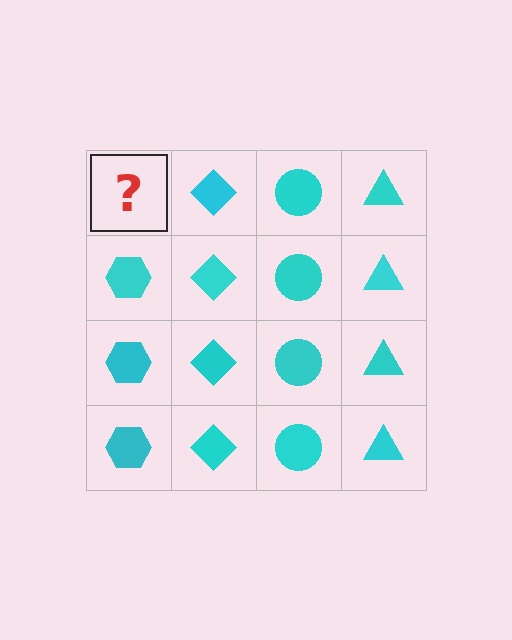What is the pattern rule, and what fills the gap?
The rule is that each column has a consistent shape. The gap should be filled with a cyan hexagon.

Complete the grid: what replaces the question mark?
The question mark should be replaced with a cyan hexagon.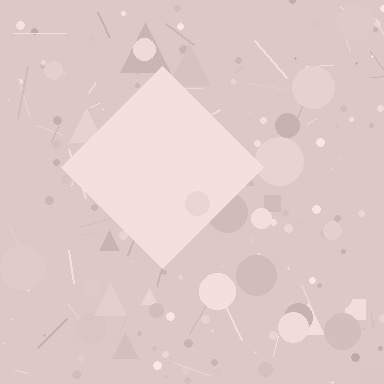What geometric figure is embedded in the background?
A diamond is embedded in the background.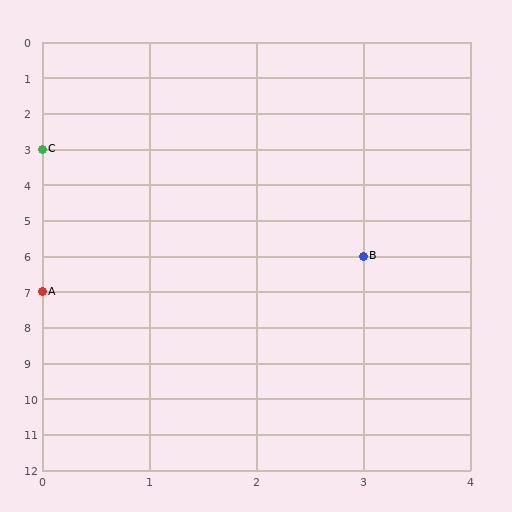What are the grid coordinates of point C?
Point C is at grid coordinates (0, 3).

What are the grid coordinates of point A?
Point A is at grid coordinates (0, 7).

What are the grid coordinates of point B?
Point B is at grid coordinates (3, 6).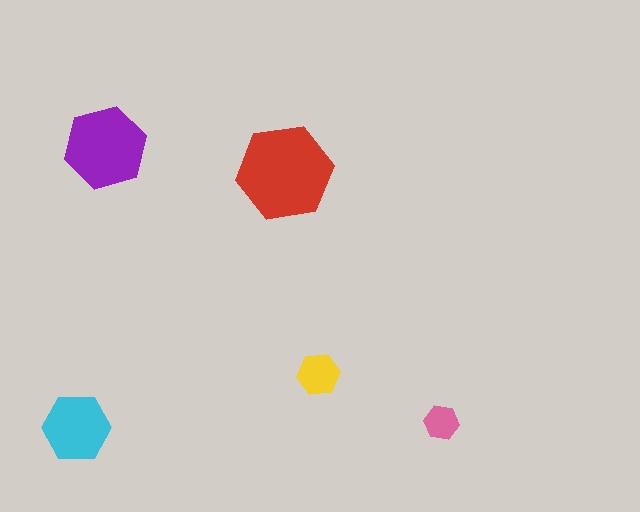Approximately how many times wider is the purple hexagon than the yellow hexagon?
About 2 times wider.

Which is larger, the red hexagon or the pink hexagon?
The red one.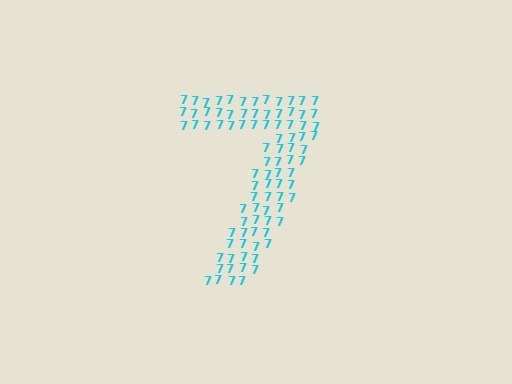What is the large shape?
The large shape is the digit 7.